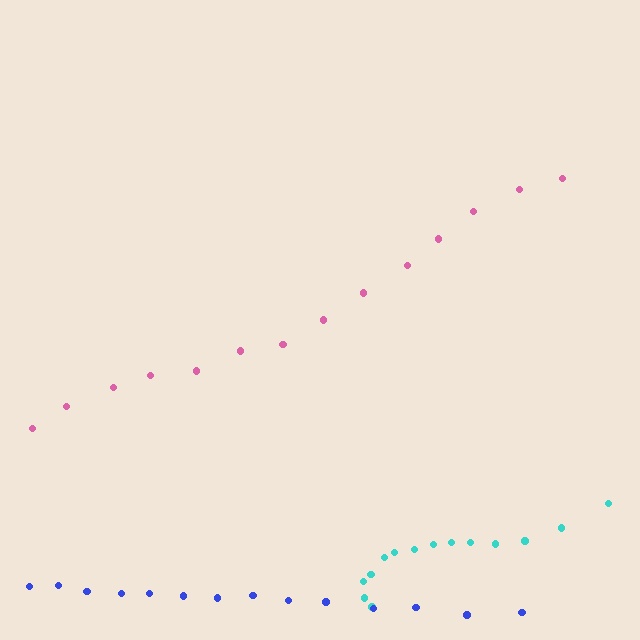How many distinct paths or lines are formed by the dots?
There are 3 distinct paths.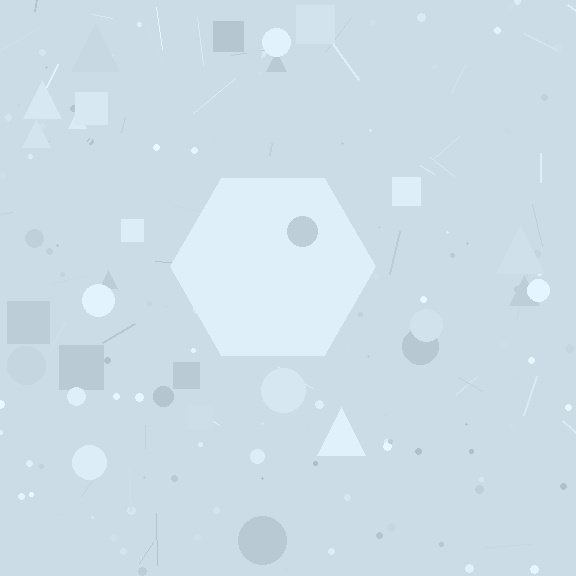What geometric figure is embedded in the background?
A hexagon is embedded in the background.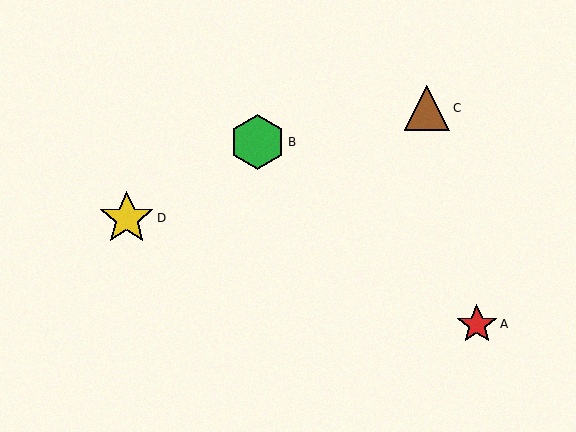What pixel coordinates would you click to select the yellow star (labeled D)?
Click at (127, 218) to select the yellow star D.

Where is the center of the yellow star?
The center of the yellow star is at (127, 218).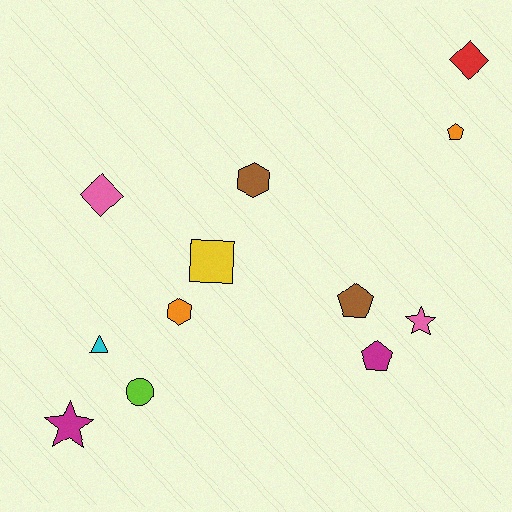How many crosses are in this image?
There are no crosses.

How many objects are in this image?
There are 12 objects.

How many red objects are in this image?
There is 1 red object.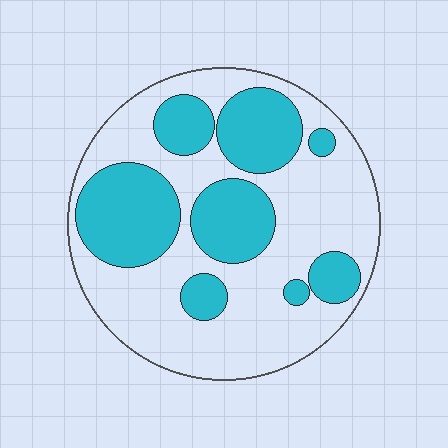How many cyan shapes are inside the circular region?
8.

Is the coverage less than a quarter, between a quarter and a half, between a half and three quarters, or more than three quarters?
Between a quarter and a half.